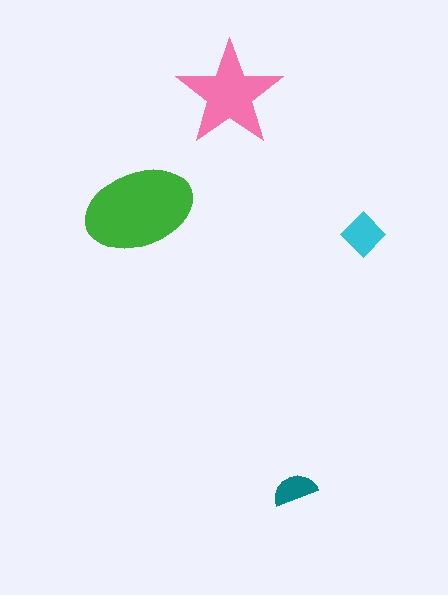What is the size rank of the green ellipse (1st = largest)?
1st.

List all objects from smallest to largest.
The teal semicircle, the cyan diamond, the pink star, the green ellipse.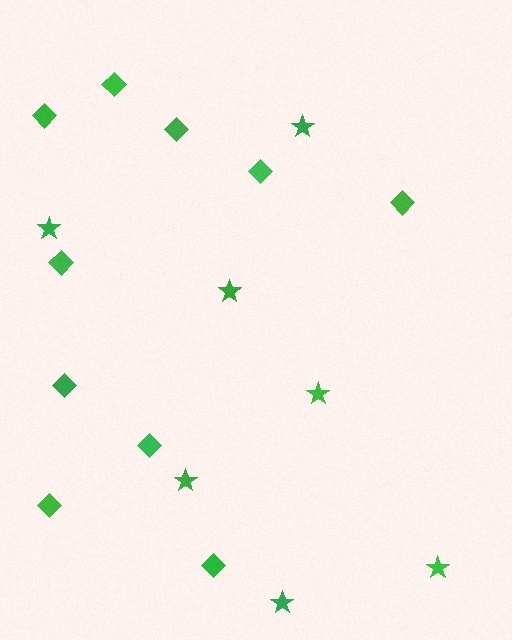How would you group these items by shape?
There are 2 groups: one group of stars (7) and one group of diamonds (10).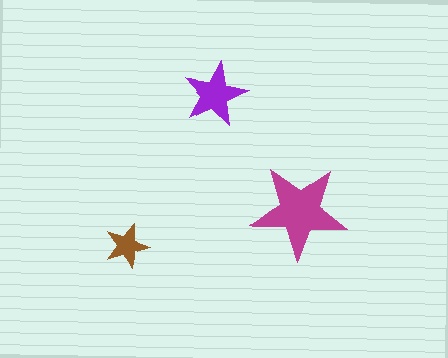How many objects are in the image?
There are 3 objects in the image.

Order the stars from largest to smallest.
the magenta one, the purple one, the brown one.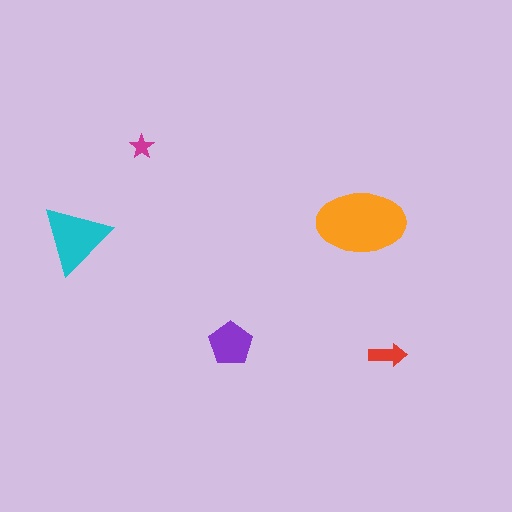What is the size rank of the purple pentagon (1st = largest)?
3rd.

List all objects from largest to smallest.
The orange ellipse, the cyan triangle, the purple pentagon, the red arrow, the magenta star.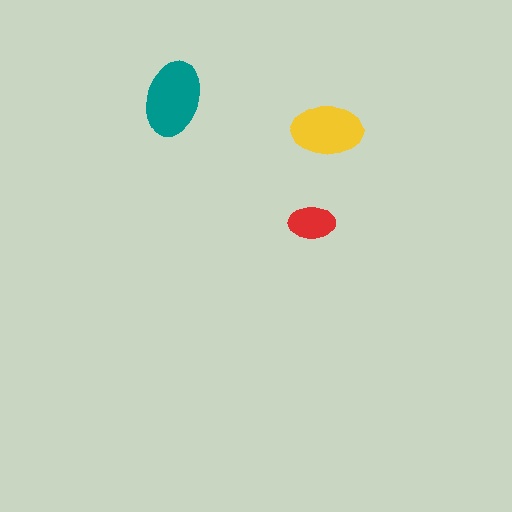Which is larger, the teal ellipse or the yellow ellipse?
The teal one.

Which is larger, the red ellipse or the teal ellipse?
The teal one.